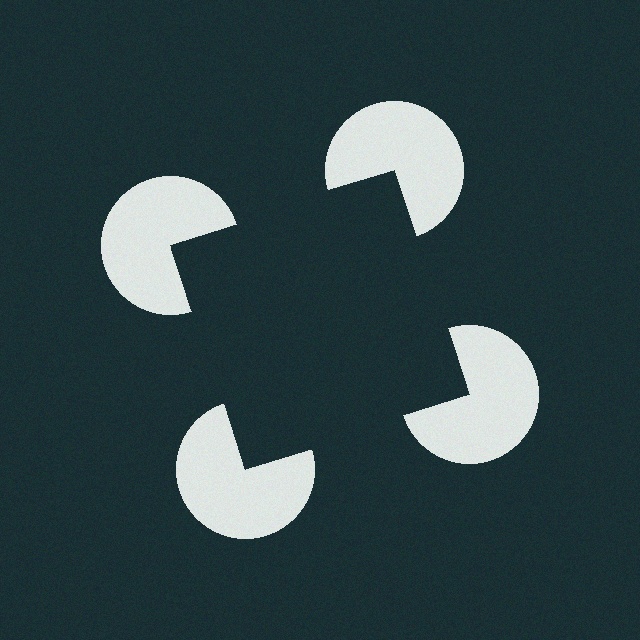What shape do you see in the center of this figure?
An illusory square — its edges are inferred from the aligned wedge cuts in the pac-man discs, not physically drawn.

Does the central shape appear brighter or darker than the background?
It typically appears slightly darker than the background, even though no actual brightness change is drawn.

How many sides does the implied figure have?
4 sides.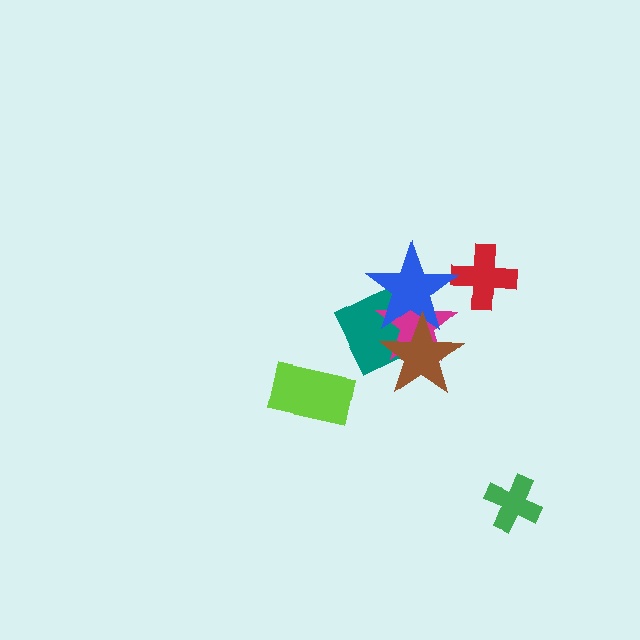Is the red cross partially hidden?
Yes, it is partially covered by another shape.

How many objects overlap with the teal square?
3 objects overlap with the teal square.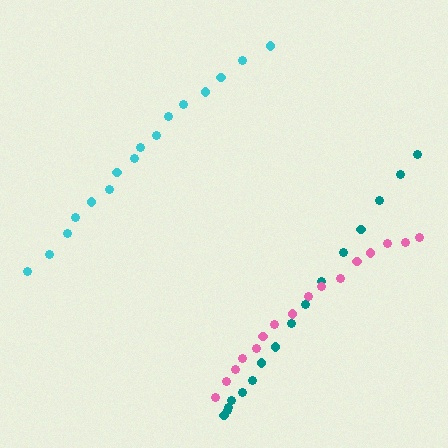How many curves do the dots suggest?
There are 3 distinct paths.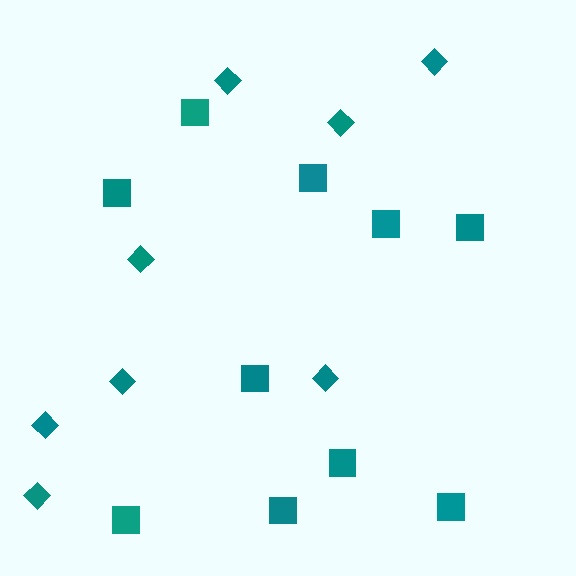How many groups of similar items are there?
There are 2 groups: one group of squares (10) and one group of diamonds (8).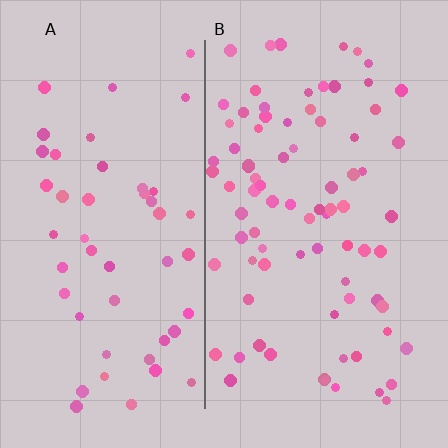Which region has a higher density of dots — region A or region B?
B (the right).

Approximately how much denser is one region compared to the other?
Approximately 1.6× — region B over region A.